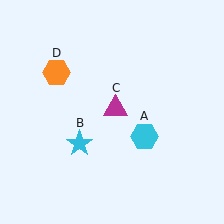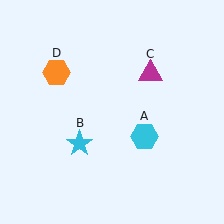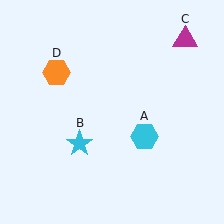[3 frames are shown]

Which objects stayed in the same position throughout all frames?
Cyan hexagon (object A) and cyan star (object B) and orange hexagon (object D) remained stationary.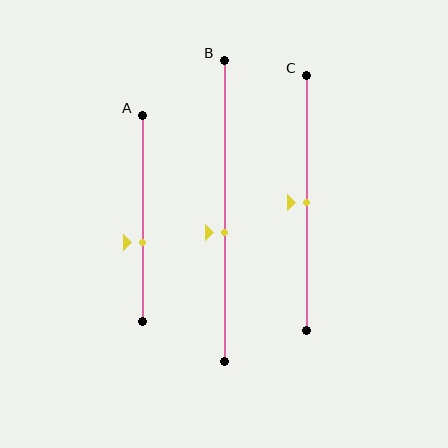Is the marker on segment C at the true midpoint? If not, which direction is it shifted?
Yes, the marker on segment C is at the true midpoint.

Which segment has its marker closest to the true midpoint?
Segment C has its marker closest to the true midpoint.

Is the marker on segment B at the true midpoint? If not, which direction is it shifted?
No, the marker on segment B is shifted downward by about 7% of the segment length.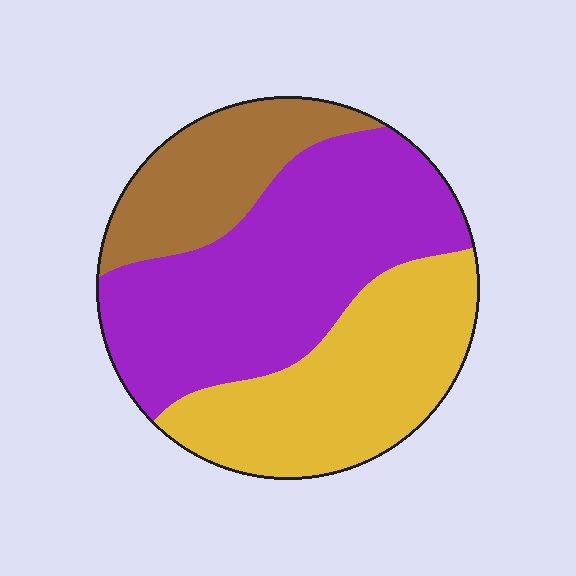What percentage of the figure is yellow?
Yellow takes up about one third (1/3) of the figure.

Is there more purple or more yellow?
Purple.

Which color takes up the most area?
Purple, at roughly 45%.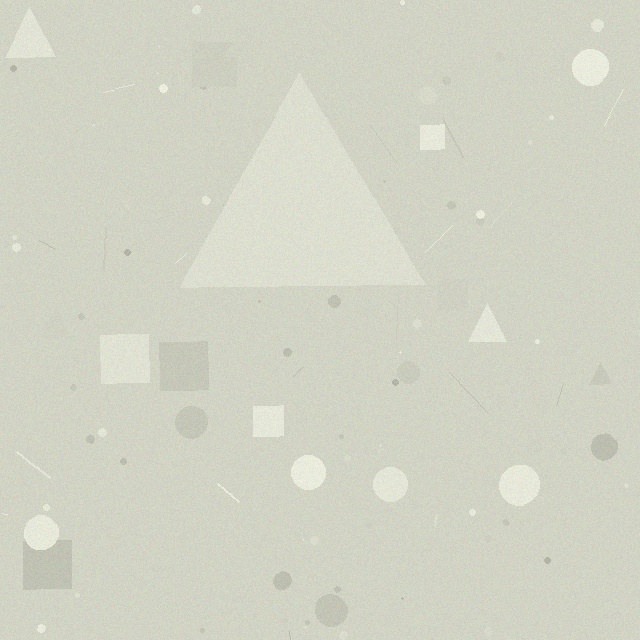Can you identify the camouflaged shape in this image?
The camouflaged shape is a triangle.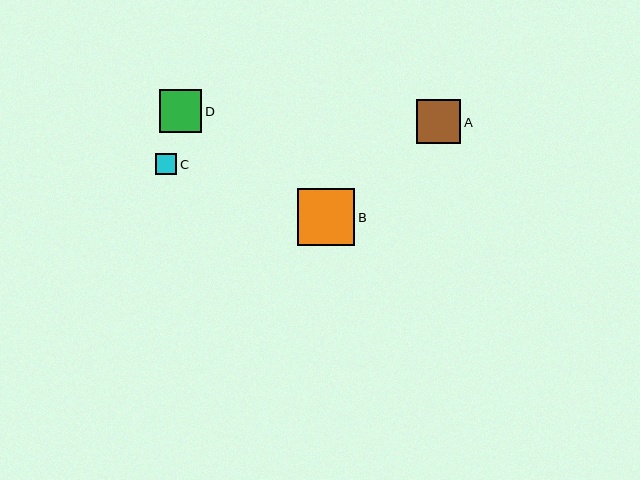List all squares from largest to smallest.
From largest to smallest: B, A, D, C.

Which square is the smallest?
Square C is the smallest with a size of approximately 21 pixels.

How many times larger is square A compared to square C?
Square A is approximately 2.1 times the size of square C.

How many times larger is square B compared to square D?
Square B is approximately 1.3 times the size of square D.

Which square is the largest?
Square B is the largest with a size of approximately 57 pixels.